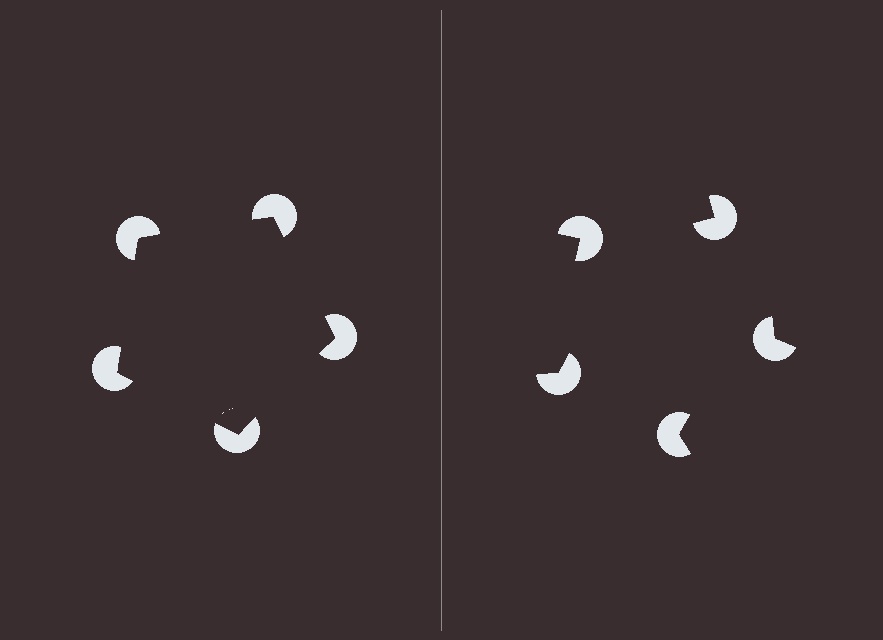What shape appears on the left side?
An illusory pentagon.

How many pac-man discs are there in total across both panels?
10 — 5 on each side.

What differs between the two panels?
The pac-man discs are positioned identically on both sides; only the wedge orientations differ. On the left they align to a pentagon; on the right they are misaligned.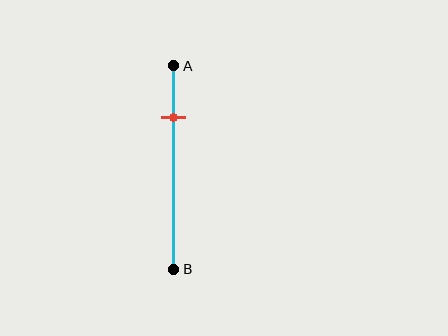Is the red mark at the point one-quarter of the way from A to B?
Yes, the mark is approximately at the one-quarter point.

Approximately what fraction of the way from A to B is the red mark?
The red mark is approximately 25% of the way from A to B.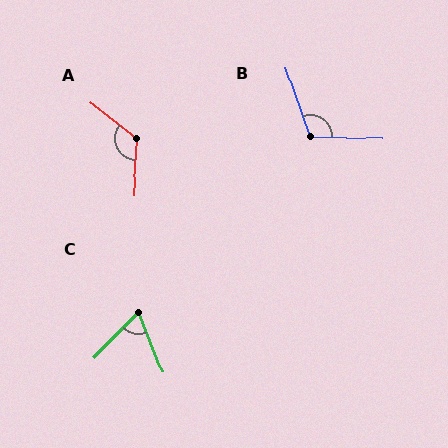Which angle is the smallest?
C, at approximately 67 degrees.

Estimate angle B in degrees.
Approximately 111 degrees.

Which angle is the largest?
A, at approximately 124 degrees.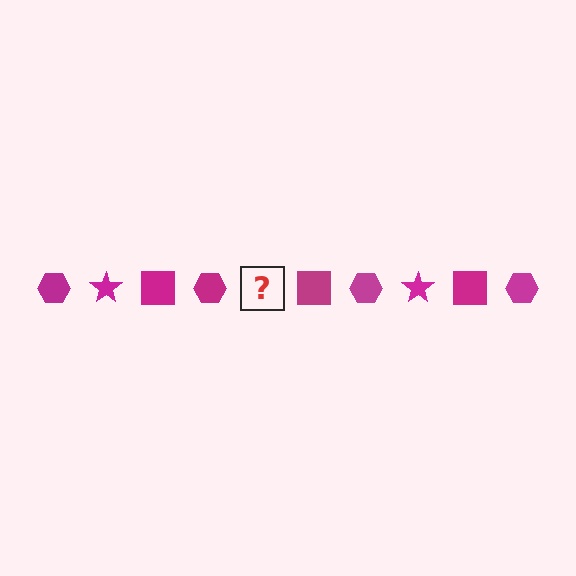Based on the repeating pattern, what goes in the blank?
The blank should be a magenta star.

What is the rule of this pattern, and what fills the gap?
The rule is that the pattern cycles through hexagon, star, square shapes in magenta. The gap should be filled with a magenta star.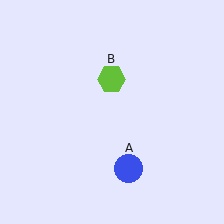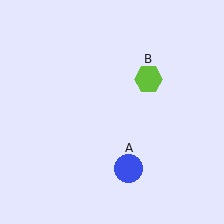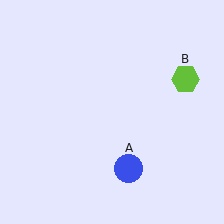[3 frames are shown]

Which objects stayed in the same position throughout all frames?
Blue circle (object A) remained stationary.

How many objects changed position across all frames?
1 object changed position: lime hexagon (object B).